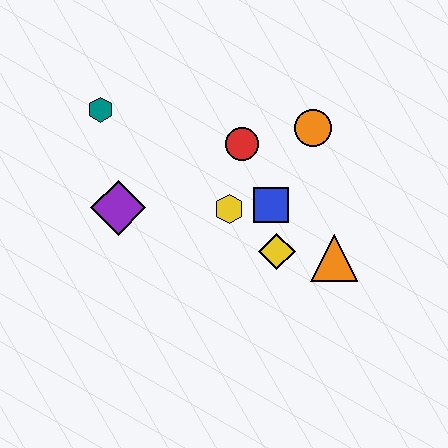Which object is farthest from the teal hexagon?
The orange triangle is farthest from the teal hexagon.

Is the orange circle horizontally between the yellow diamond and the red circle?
No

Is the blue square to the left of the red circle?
No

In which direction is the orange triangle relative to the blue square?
The orange triangle is to the right of the blue square.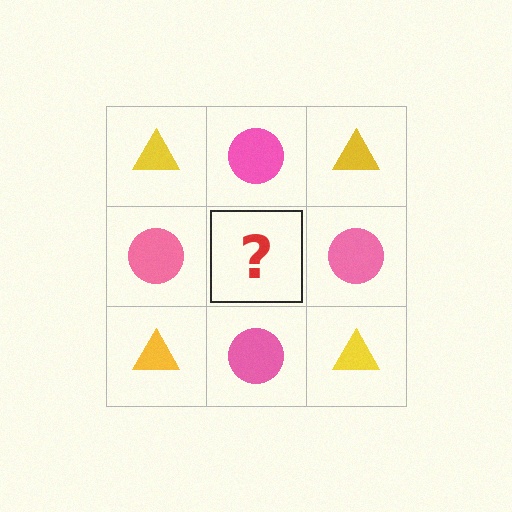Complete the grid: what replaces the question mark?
The question mark should be replaced with a yellow triangle.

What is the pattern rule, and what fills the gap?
The rule is that it alternates yellow triangle and pink circle in a checkerboard pattern. The gap should be filled with a yellow triangle.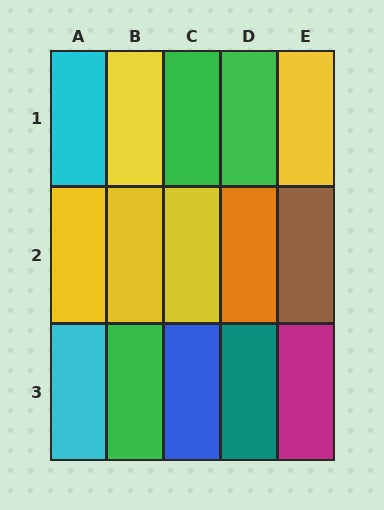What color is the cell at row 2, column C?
Yellow.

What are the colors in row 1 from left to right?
Cyan, yellow, green, green, yellow.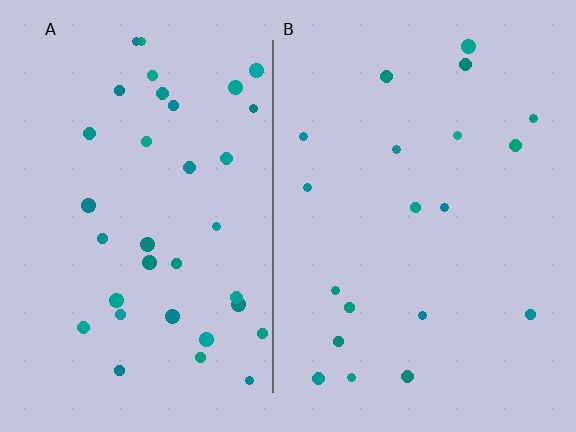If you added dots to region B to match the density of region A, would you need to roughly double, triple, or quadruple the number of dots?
Approximately double.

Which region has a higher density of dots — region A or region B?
A (the left).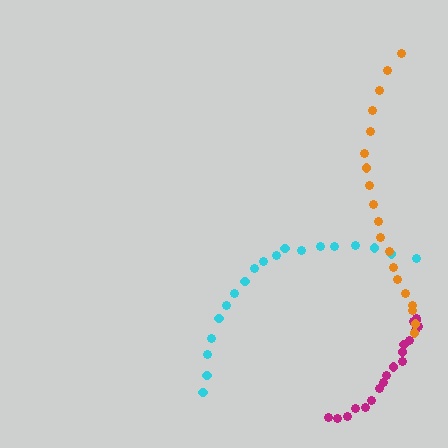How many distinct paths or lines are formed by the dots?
There are 3 distinct paths.